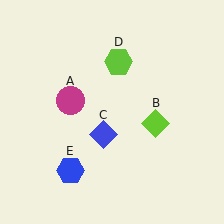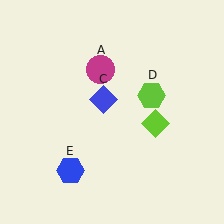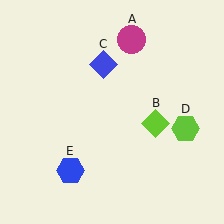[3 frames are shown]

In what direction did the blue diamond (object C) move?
The blue diamond (object C) moved up.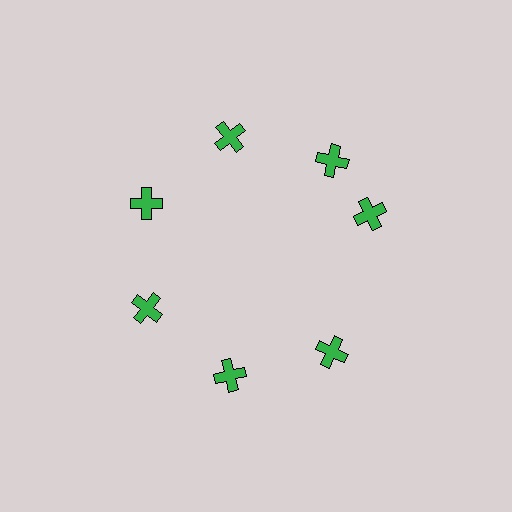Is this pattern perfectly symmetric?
No. The 7 green crosses are arranged in a ring, but one element near the 3 o'clock position is rotated out of alignment along the ring, breaking the 7-fold rotational symmetry.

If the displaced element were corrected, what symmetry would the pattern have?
It would have 7-fold rotational symmetry — the pattern would map onto itself every 51 degrees.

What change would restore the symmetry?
The symmetry would be restored by rotating it back into even spacing with its neighbors so that all 7 crosses sit at equal angles and equal distance from the center.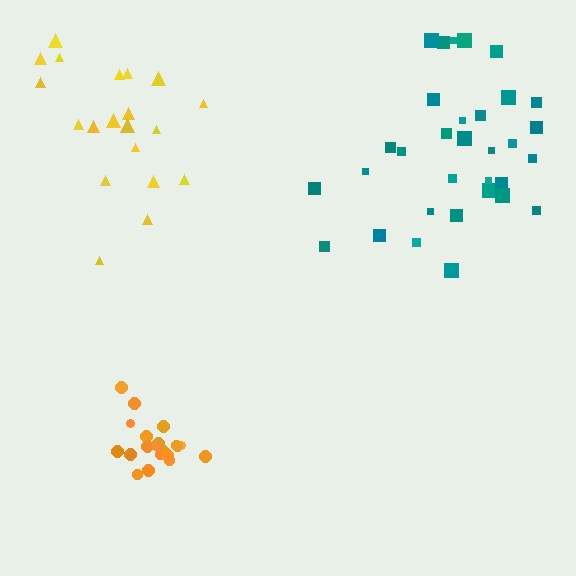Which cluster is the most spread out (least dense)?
Yellow.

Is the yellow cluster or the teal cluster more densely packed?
Teal.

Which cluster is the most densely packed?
Orange.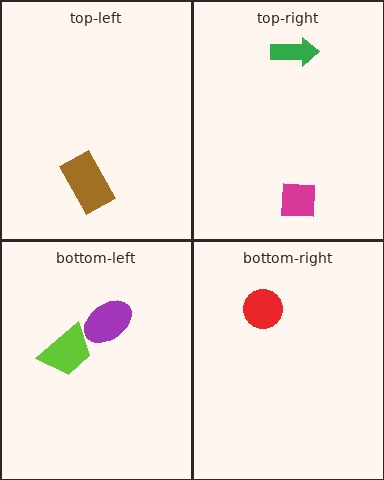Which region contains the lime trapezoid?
The bottom-left region.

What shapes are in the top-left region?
The brown rectangle.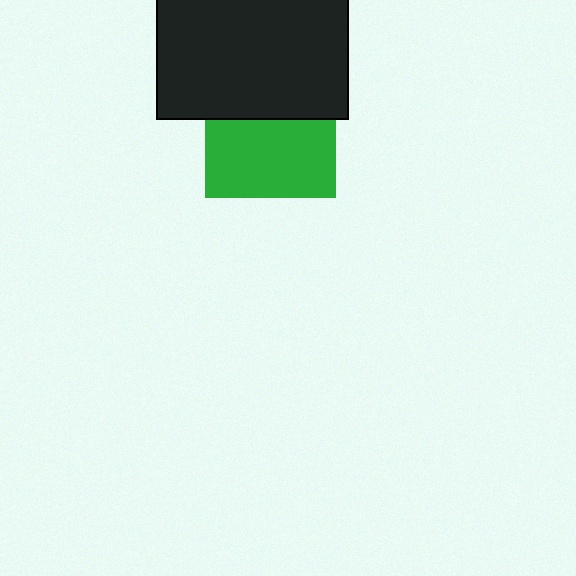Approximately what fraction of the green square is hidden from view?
Roughly 40% of the green square is hidden behind the black rectangle.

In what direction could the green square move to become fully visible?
The green square could move down. That would shift it out from behind the black rectangle entirely.